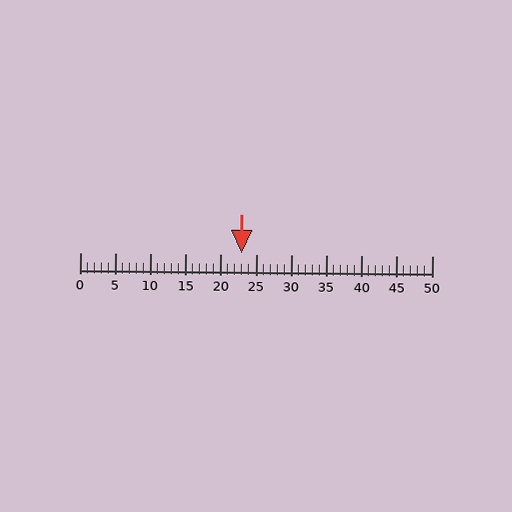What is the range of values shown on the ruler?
The ruler shows values from 0 to 50.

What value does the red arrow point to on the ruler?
The red arrow points to approximately 23.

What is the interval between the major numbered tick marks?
The major tick marks are spaced 5 units apart.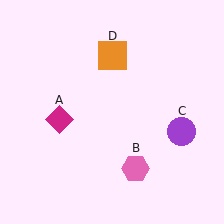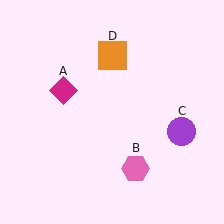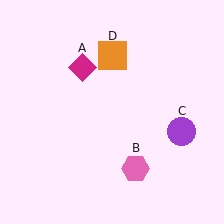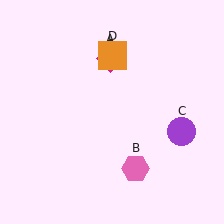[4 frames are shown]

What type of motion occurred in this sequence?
The magenta diamond (object A) rotated clockwise around the center of the scene.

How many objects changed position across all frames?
1 object changed position: magenta diamond (object A).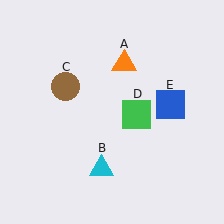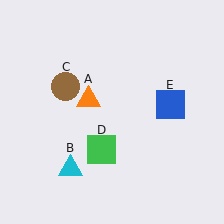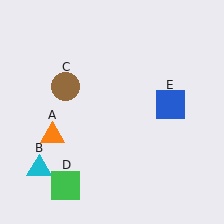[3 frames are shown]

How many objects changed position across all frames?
3 objects changed position: orange triangle (object A), cyan triangle (object B), green square (object D).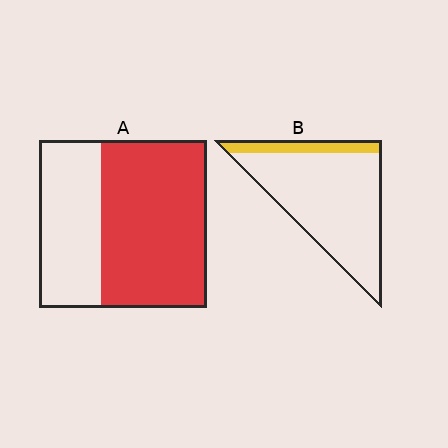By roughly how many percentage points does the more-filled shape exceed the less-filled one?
By roughly 50 percentage points (A over B).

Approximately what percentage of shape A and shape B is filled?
A is approximately 65% and B is approximately 15%.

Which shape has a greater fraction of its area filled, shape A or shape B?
Shape A.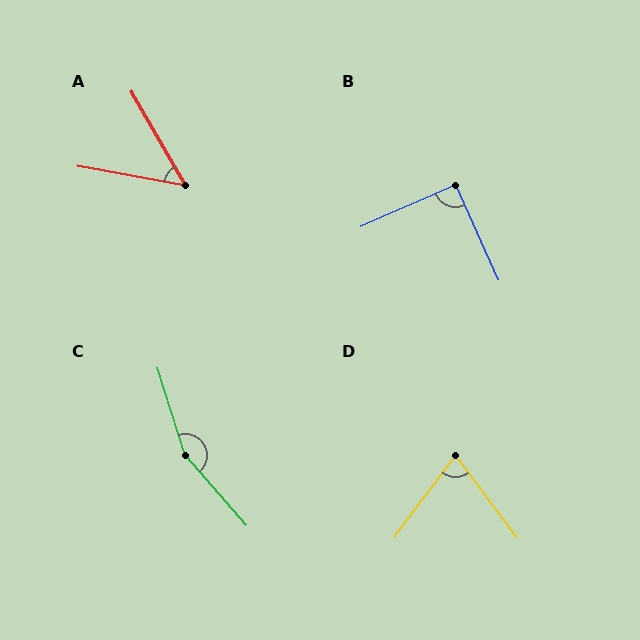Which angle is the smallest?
A, at approximately 50 degrees.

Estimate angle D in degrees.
Approximately 73 degrees.